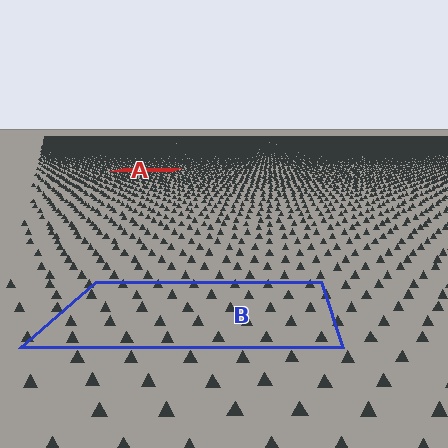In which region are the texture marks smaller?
The texture marks are smaller in region A, because it is farther away.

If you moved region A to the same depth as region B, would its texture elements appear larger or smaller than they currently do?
They would appear larger. At a closer depth, the same texture elements are projected at a bigger on-screen size.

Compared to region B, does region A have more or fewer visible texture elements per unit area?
Region A has more texture elements per unit area — they are packed more densely because it is farther away.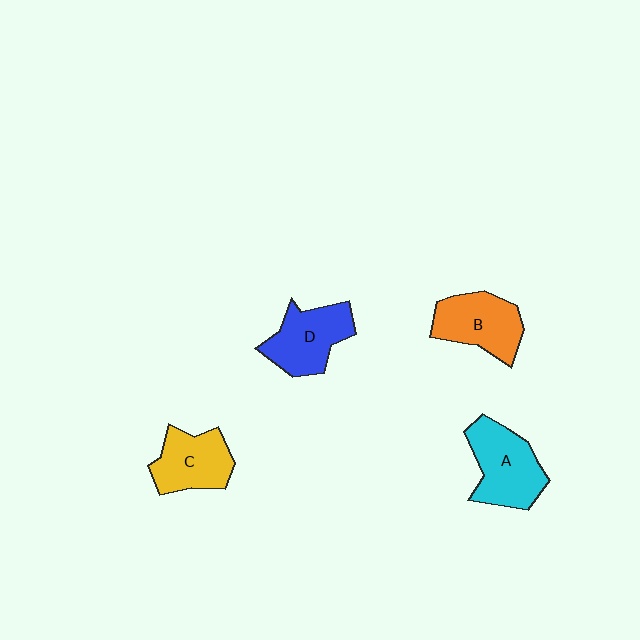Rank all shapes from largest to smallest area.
From largest to smallest: A (cyan), B (orange), D (blue), C (yellow).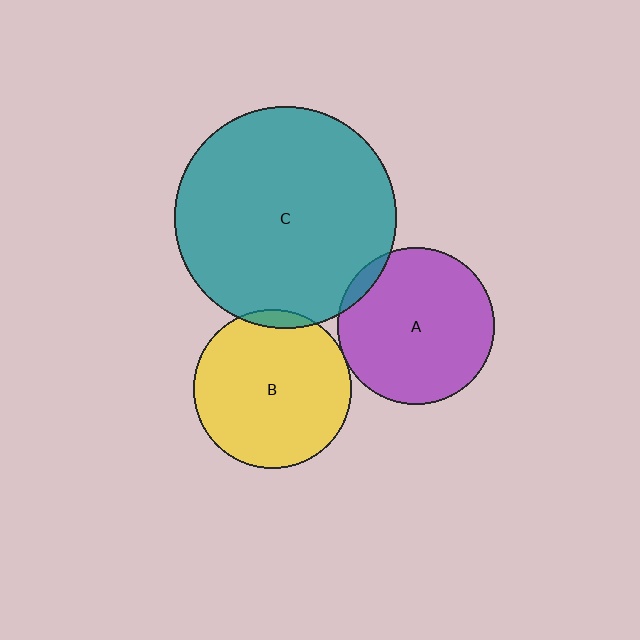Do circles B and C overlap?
Yes.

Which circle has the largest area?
Circle C (teal).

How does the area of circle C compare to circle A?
Approximately 2.0 times.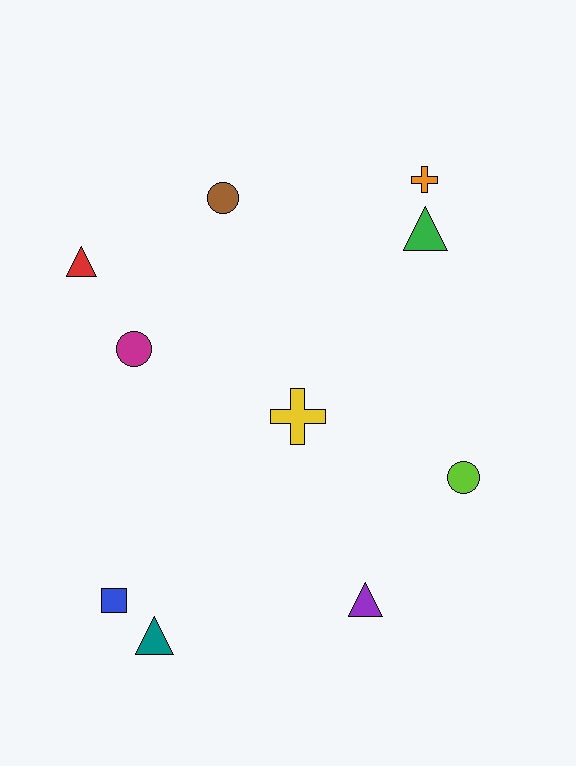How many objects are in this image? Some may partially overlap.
There are 10 objects.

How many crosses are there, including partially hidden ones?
There are 2 crosses.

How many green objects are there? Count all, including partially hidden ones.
There is 1 green object.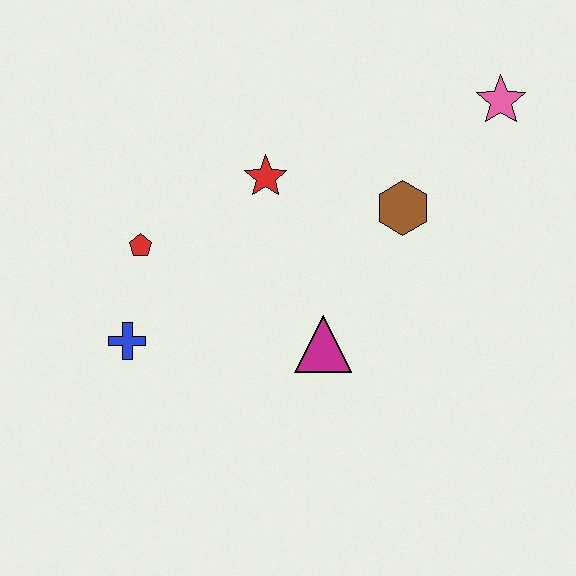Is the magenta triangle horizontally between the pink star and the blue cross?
Yes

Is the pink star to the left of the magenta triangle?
No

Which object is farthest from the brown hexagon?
The blue cross is farthest from the brown hexagon.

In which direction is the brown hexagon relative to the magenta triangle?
The brown hexagon is above the magenta triangle.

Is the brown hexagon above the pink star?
No